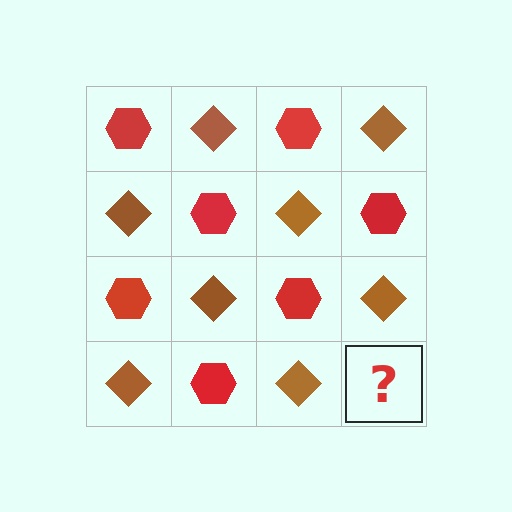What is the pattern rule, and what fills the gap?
The rule is that it alternates red hexagon and brown diamond in a checkerboard pattern. The gap should be filled with a red hexagon.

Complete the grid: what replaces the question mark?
The question mark should be replaced with a red hexagon.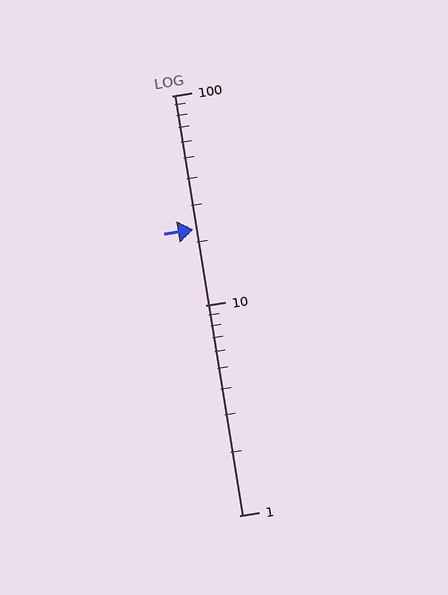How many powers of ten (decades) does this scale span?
The scale spans 2 decades, from 1 to 100.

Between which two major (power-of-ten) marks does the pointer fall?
The pointer is between 10 and 100.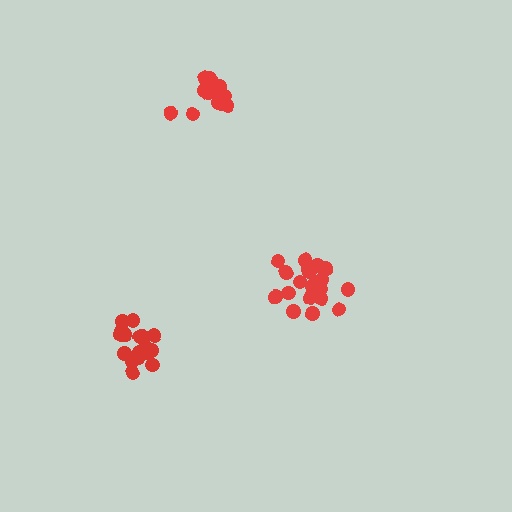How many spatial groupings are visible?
There are 3 spatial groupings.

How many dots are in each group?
Group 1: 20 dots, Group 2: 15 dots, Group 3: 21 dots (56 total).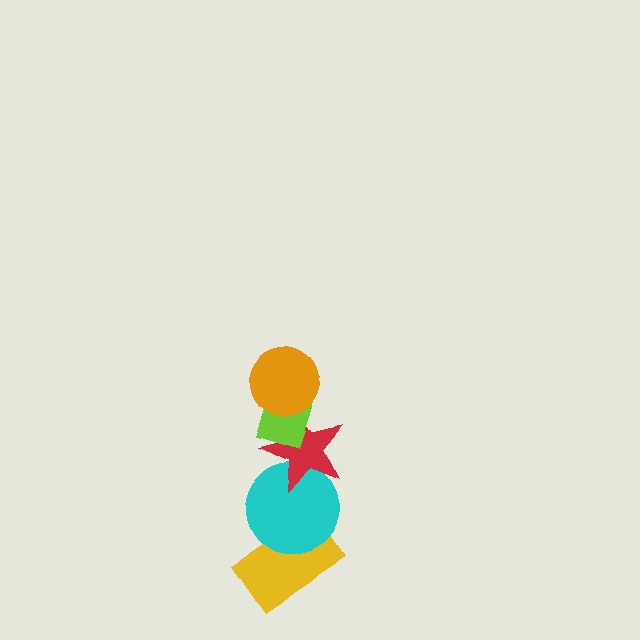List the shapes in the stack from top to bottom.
From top to bottom: the orange circle, the lime rectangle, the red star, the cyan circle, the yellow rectangle.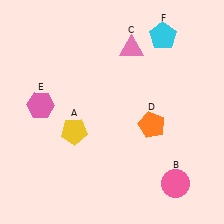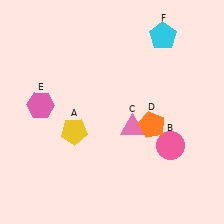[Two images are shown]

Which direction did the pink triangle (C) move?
The pink triangle (C) moved down.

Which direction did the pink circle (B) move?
The pink circle (B) moved up.